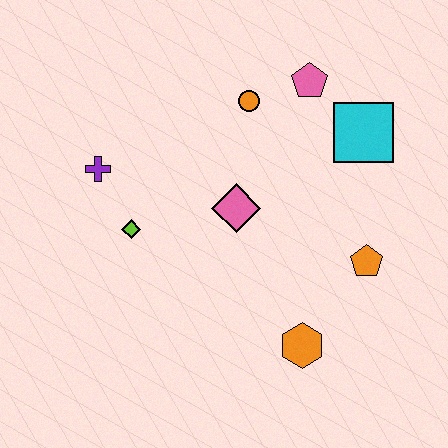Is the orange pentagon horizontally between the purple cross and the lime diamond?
No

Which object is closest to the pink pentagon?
The orange circle is closest to the pink pentagon.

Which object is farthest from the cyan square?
The purple cross is farthest from the cyan square.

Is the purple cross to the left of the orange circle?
Yes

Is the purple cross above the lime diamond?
Yes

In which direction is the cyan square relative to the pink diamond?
The cyan square is to the right of the pink diamond.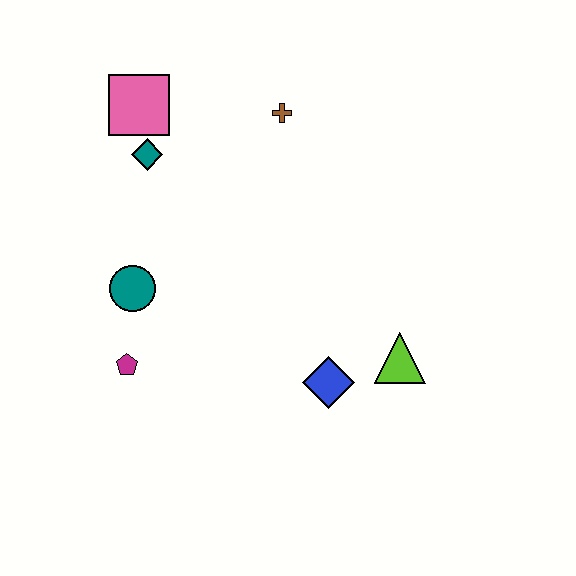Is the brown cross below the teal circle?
No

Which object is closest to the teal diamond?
The pink square is closest to the teal diamond.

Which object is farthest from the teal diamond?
The lime triangle is farthest from the teal diamond.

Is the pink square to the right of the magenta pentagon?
Yes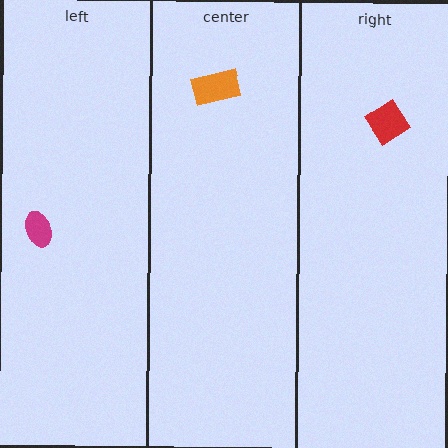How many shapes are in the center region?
1.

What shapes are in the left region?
The magenta ellipse.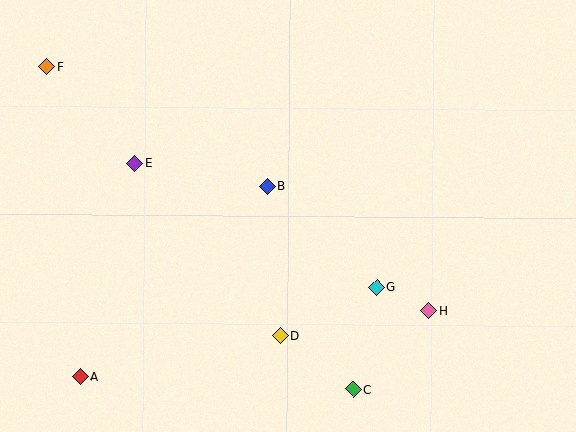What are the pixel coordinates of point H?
Point H is at (429, 311).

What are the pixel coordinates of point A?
Point A is at (80, 377).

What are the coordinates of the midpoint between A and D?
The midpoint between A and D is at (180, 356).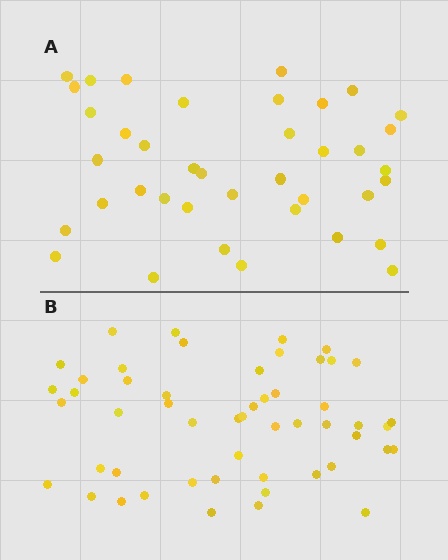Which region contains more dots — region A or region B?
Region B (the bottom region) has more dots.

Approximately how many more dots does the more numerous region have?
Region B has approximately 15 more dots than region A.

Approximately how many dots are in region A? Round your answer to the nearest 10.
About 40 dots. (The exact count is 39, which rounds to 40.)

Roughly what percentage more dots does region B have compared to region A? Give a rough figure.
About 35% more.